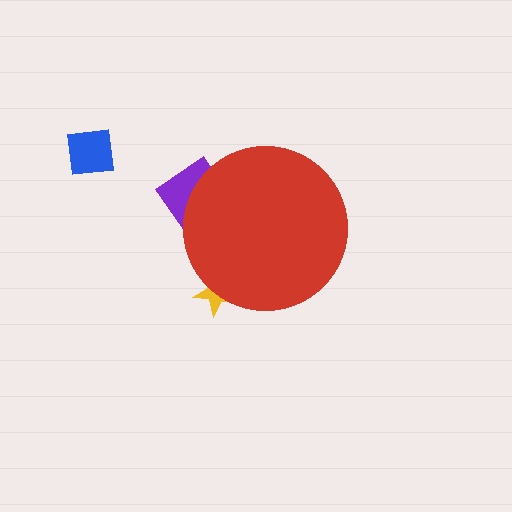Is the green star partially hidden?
Yes, the green star is partially hidden behind the red circle.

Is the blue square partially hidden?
No, the blue square is fully visible.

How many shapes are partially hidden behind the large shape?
3 shapes are partially hidden.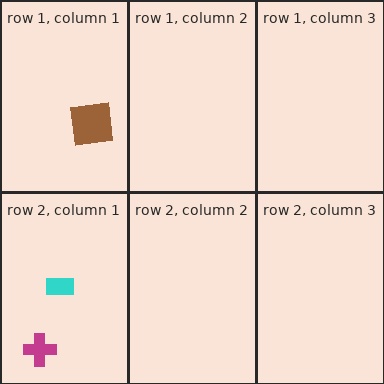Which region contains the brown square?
The row 1, column 1 region.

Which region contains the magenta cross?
The row 2, column 1 region.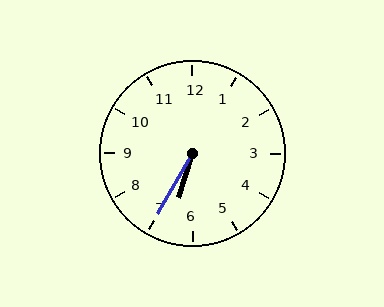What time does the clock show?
6:35.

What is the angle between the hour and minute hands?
Approximately 12 degrees.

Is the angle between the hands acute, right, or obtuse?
It is acute.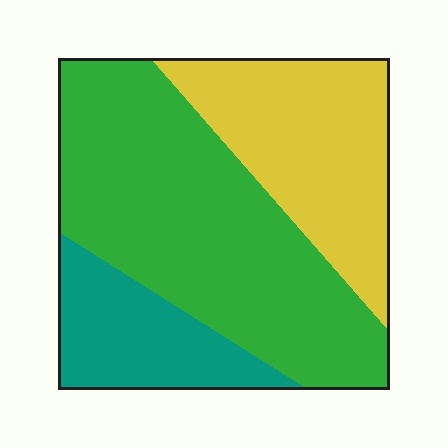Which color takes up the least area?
Teal, at roughly 20%.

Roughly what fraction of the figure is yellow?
Yellow covers roughly 30% of the figure.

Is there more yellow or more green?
Green.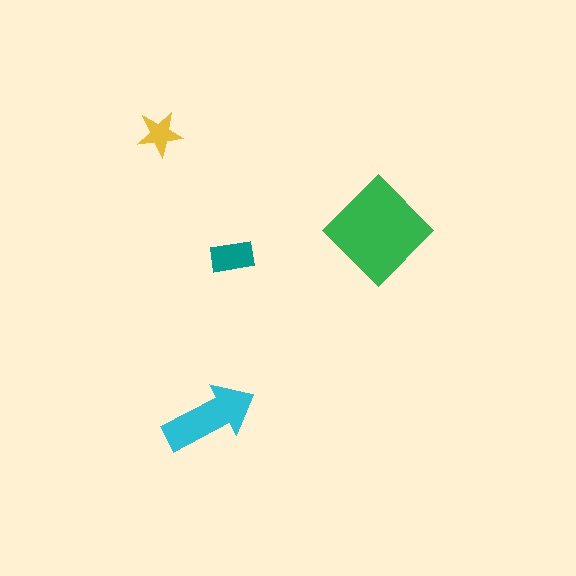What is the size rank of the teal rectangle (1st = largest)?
3rd.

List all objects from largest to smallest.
The green diamond, the cyan arrow, the teal rectangle, the yellow star.